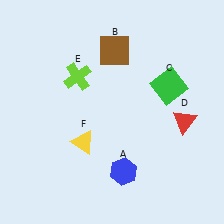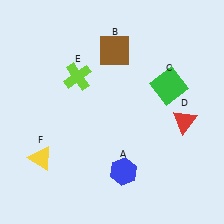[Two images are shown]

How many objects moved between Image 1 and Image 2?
1 object moved between the two images.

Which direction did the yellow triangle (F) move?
The yellow triangle (F) moved left.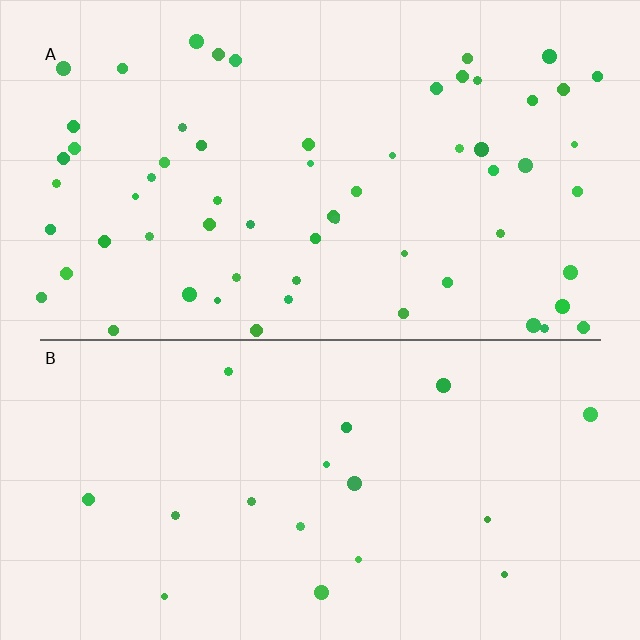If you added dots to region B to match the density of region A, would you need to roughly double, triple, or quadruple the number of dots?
Approximately triple.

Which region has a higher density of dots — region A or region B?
A (the top).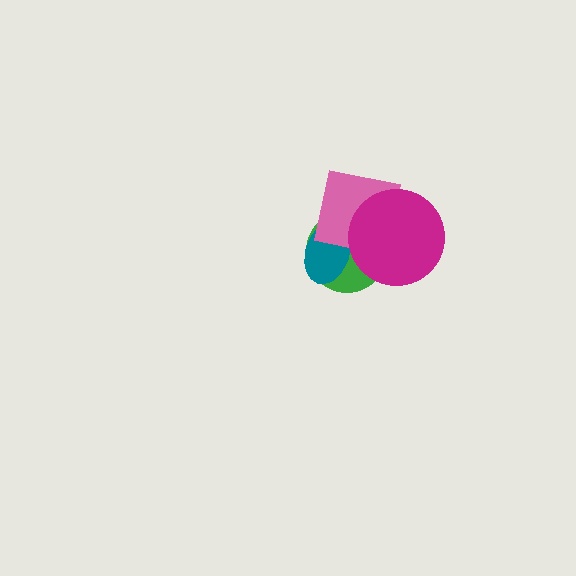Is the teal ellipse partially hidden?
Yes, it is partially covered by another shape.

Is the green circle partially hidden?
Yes, it is partially covered by another shape.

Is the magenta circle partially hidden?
No, no other shape covers it.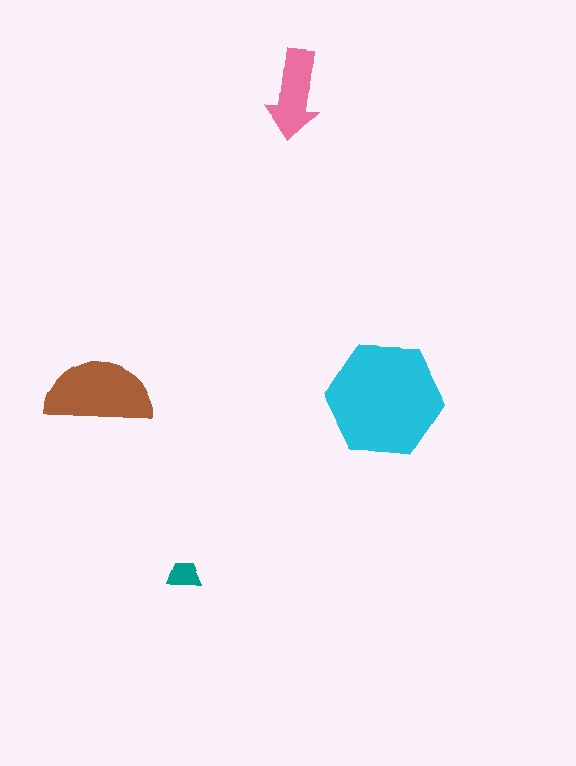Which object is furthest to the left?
The brown semicircle is leftmost.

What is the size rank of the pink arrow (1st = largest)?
3rd.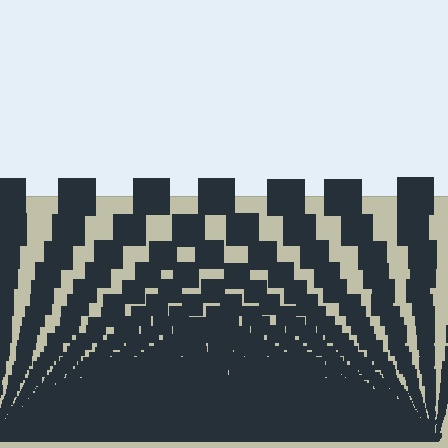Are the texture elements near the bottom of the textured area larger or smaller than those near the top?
Smaller. The gradient is inverted — elements near the bottom are smaller and denser.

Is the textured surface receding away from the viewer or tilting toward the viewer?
The surface appears to tilt toward the viewer. Texture elements get larger and sparser toward the top.